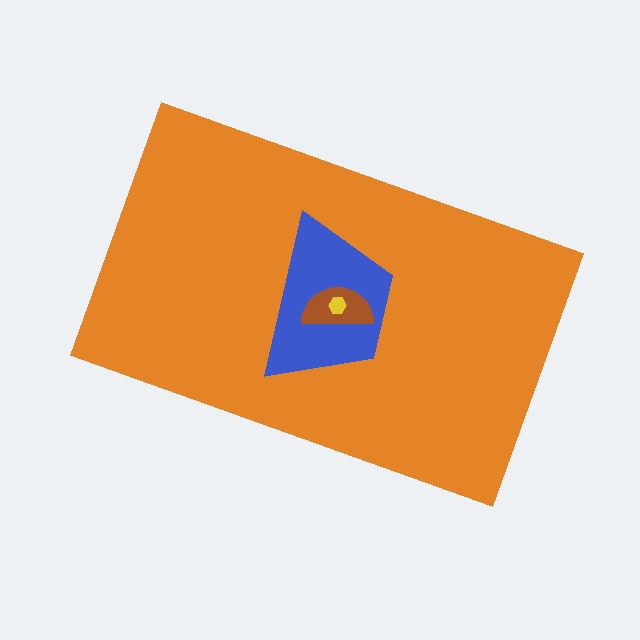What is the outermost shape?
The orange rectangle.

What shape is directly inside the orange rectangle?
The blue trapezoid.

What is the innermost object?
The yellow hexagon.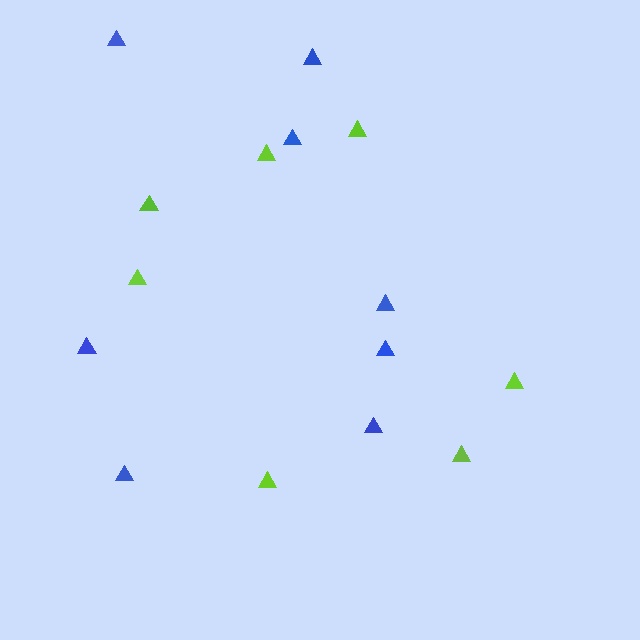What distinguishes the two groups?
There are 2 groups: one group of lime triangles (7) and one group of blue triangles (8).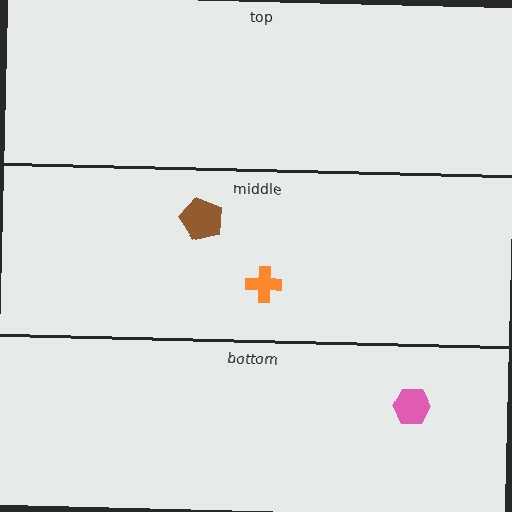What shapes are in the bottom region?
The pink hexagon.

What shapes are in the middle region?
The orange cross, the brown pentagon.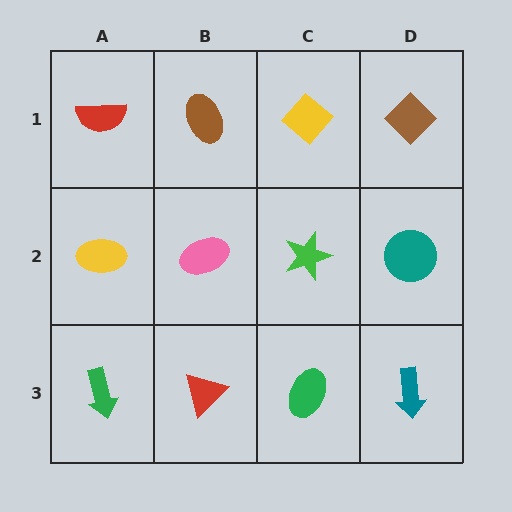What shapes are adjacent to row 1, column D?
A teal circle (row 2, column D), a yellow diamond (row 1, column C).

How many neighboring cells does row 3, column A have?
2.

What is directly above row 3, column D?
A teal circle.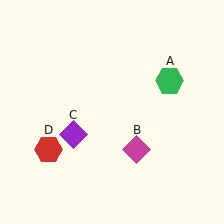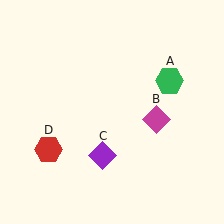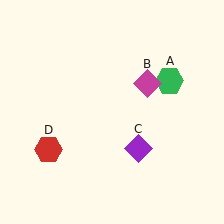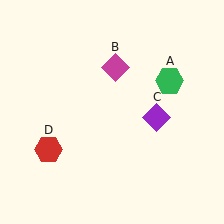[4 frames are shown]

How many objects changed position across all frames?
2 objects changed position: magenta diamond (object B), purple diamond (object C).